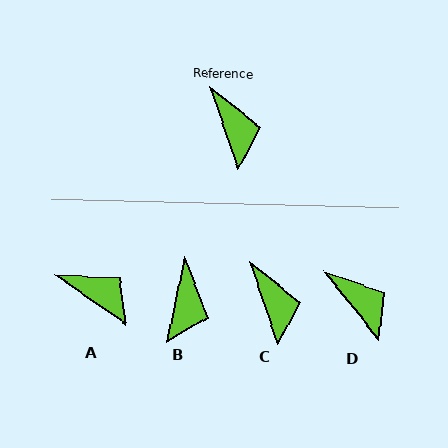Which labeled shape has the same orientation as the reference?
C.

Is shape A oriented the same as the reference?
No, it is off by about 36 degrees.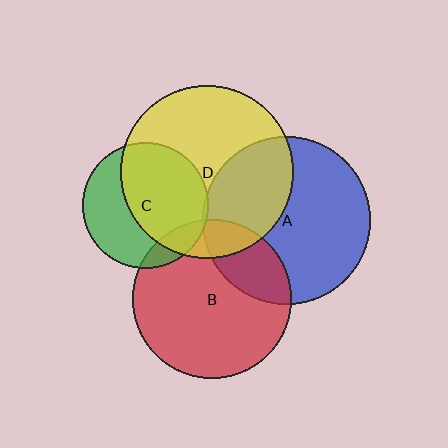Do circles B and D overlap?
Yes.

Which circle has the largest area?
Circle D (yellow).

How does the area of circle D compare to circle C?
Approximately 1.9 times.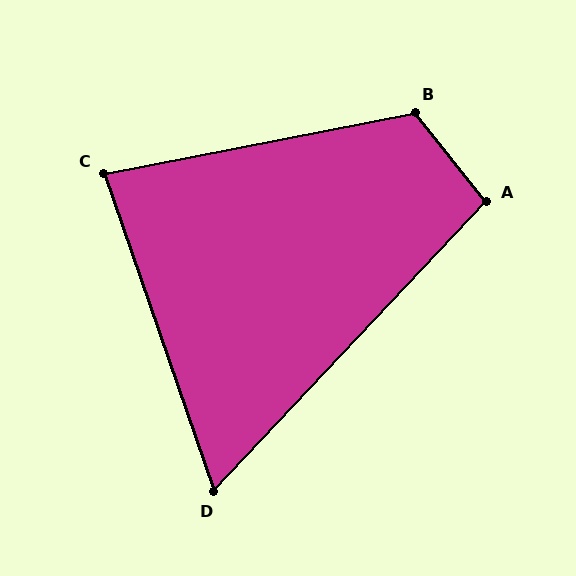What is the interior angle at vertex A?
Approximately 98 degrees (obtuse).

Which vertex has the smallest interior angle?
D, at approximately 62 degrees.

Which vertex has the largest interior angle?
B, at approximately 118 degrees.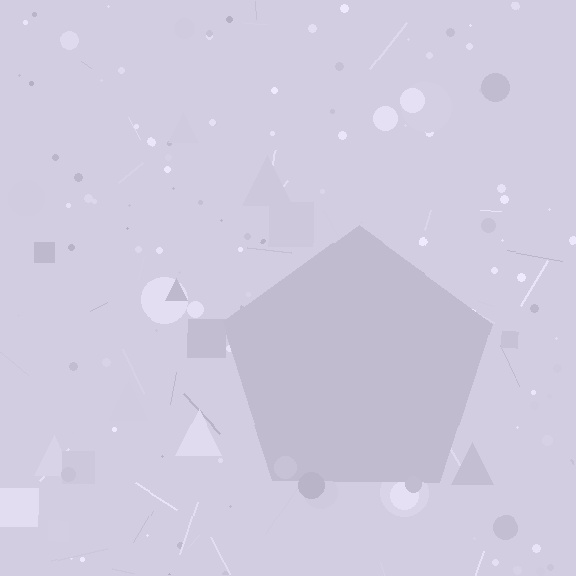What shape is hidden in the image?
A pentagon is hidden in the image.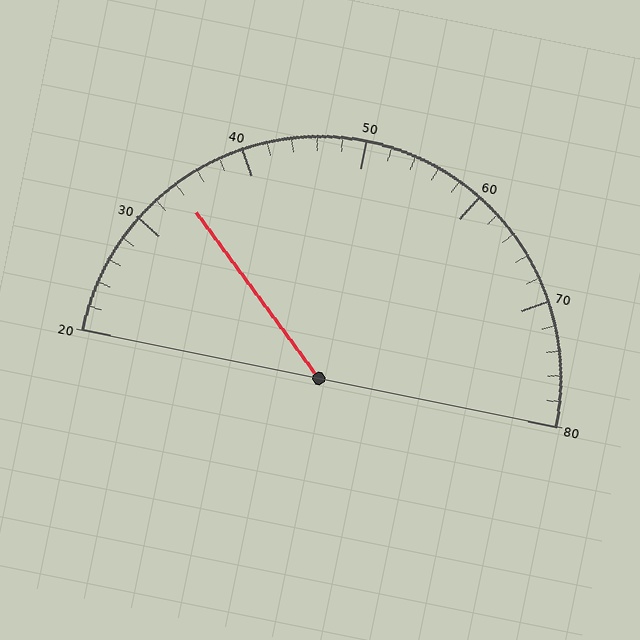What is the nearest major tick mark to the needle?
The nearest major tick mark is 30.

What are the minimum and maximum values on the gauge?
The gauge ranges from 20 to 80.